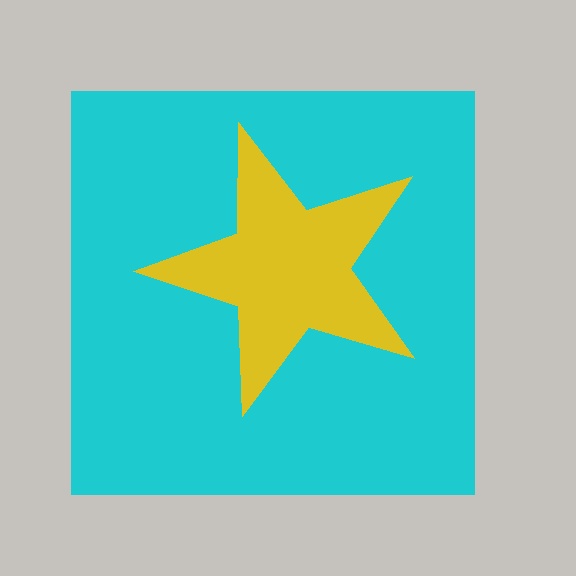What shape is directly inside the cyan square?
The yellow star.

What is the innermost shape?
The yellow star.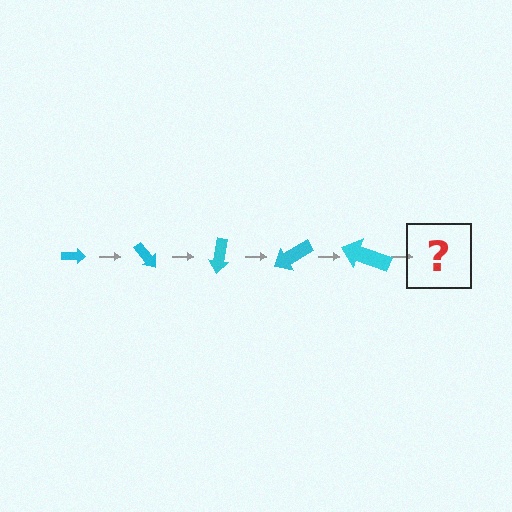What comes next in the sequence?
The next element should be an arrow, larger than the previous one and rotated 250 degrees from the start.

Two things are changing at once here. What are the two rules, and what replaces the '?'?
The two rules are that the arrow grows larger each step and it rotates 50 degrees each step. The '?' should be an arrow, larger than the previous one and rotated 250 degrees from the start.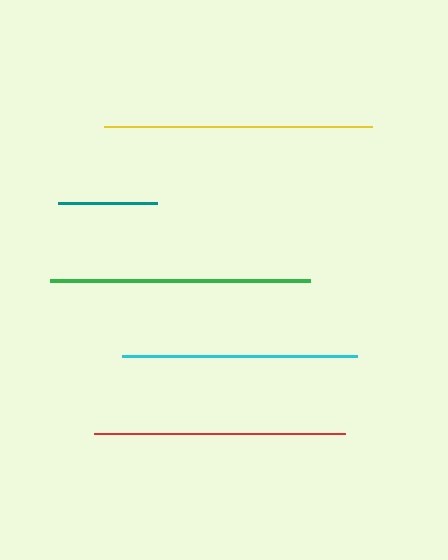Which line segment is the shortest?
The teal line is the shortest at approximately 99 pixels.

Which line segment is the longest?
The yellow line is the longest at approximately 268 pixels.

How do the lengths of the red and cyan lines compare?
The red and cyan lines are approximately the same length.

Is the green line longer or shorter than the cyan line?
The green line is longer than the cyan line.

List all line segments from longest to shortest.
From longest to shortest: yellow, green, red, cyan, teal.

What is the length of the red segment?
The red segment is approximately 252 pixels long.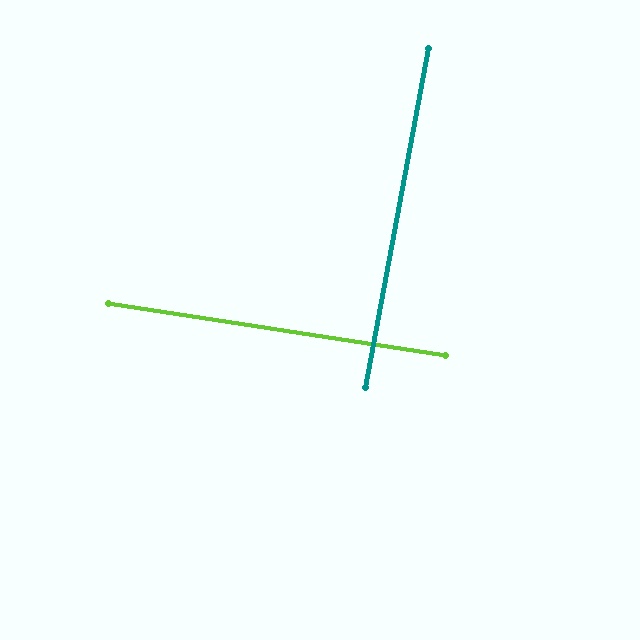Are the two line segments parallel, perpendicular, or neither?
Perpendicular — they meet at approximately 88°.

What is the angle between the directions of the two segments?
Approximately 88 degrees.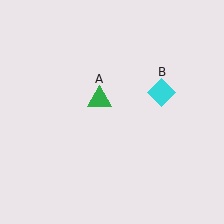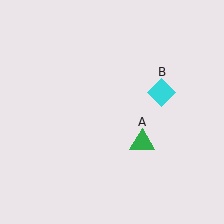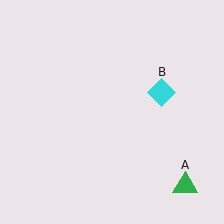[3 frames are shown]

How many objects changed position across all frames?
1 object changed position: green triangle (object A).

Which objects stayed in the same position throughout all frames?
Cyan diamond (object B) remained stationary.